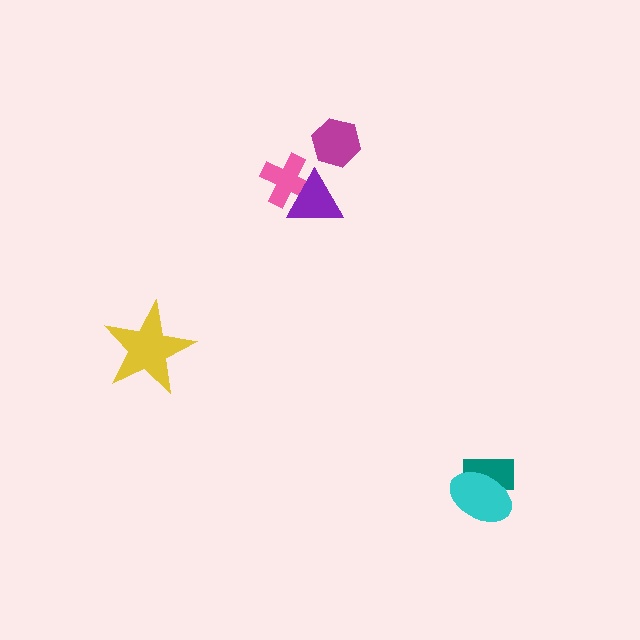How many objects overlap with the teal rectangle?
1 object overlaps with the teal rectangle.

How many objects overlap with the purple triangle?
1 object overlaps with the purple triangle.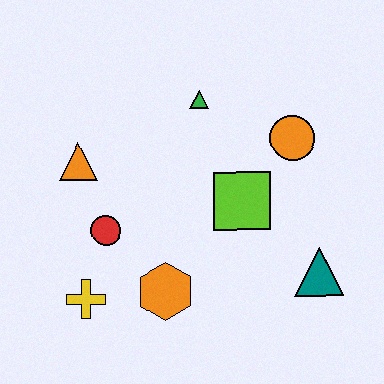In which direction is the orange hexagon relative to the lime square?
The orange hexagon is below the lime square.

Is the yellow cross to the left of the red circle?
Yes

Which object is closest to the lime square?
The orange circle is closest to the lime square.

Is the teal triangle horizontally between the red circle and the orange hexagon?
No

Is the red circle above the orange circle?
No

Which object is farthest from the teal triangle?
The orange triangle is farthest from the teal triangle.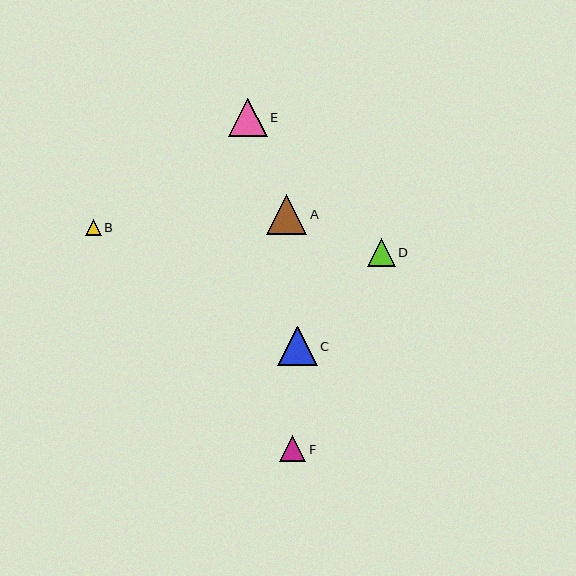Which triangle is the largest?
Triangle A is the largest with a size of approximately 41 pixels.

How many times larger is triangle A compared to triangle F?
Triangle A is approximately 1.6 times the size of triangle F.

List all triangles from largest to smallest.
From largest to smallest: A, C, E, D, F, B.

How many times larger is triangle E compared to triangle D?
Triangle E is approximately 1.4 times the size of triangle D.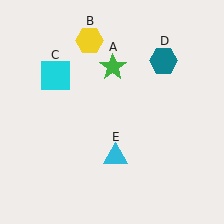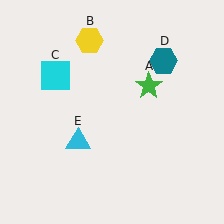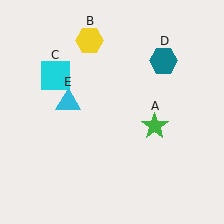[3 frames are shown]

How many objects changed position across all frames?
2 objects changed position: green star (object A), cyan triangle (object E).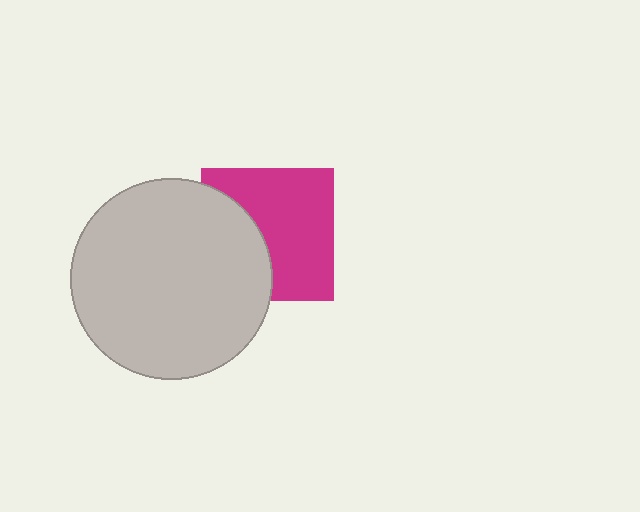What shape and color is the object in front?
The object in front is a light gray circle.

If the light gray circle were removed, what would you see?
You would see the complete magenta square.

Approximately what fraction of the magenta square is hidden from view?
Roughly 38% of the magenta square is hidden behind the light gray circle.